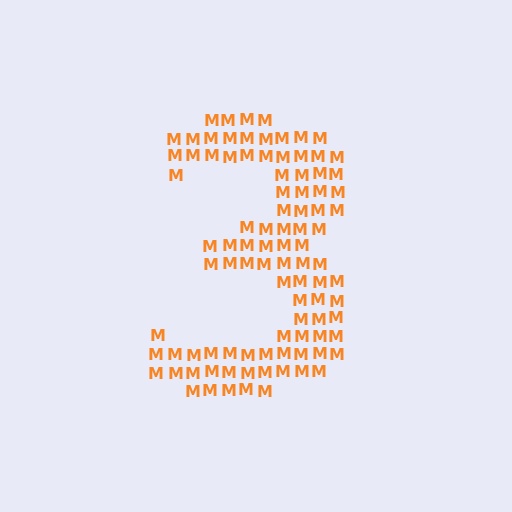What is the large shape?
The large shape is the digit 3.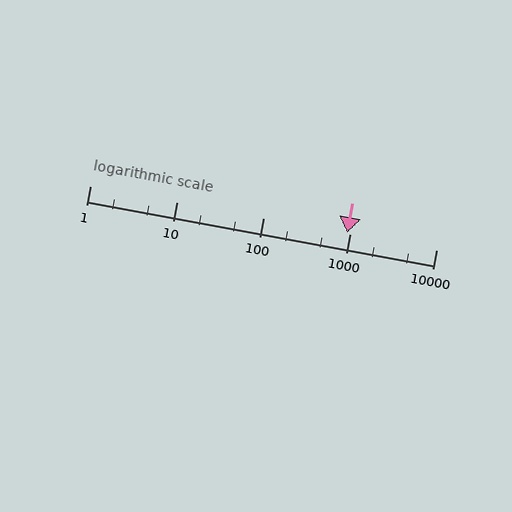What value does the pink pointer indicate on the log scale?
The pointer indicates approximately 930.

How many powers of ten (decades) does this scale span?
The scale spans 4 decades, from 1 to 10000.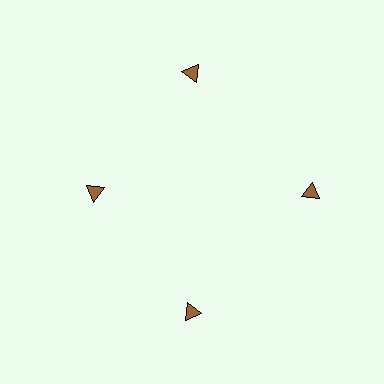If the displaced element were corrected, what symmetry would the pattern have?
It would have 4-fold rotational symmetry — the pattern would map onto itself every 90 degrees.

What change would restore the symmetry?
The symmetry would be restored by moving it outward, back onto the ring so that all 4 triangles sit at equal angles and equal distance from the center.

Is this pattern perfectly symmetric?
No. The 4 brown triangles are arranged in a ring, but one element near the 9 o'clock position is pulled inward toward the center, breaking the 4-fold rotational symmetry.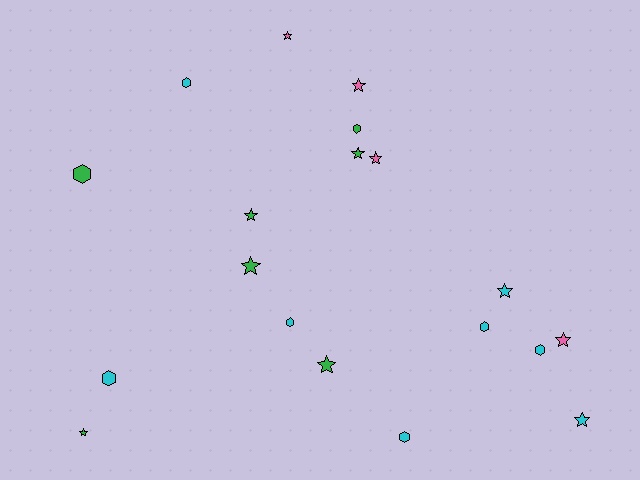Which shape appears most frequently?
Star, with 11 objects.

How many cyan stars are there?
There are 2 cyan stars.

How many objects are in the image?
There are 19 objects.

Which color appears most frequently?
Cyan, with 8 objects.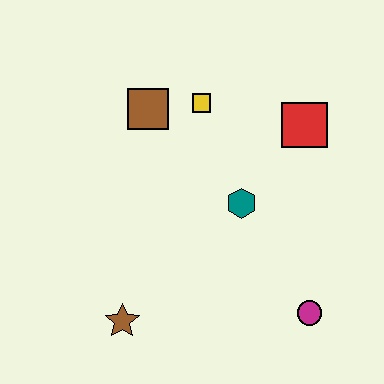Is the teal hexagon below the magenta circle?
No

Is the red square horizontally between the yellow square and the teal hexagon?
No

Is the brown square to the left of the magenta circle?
Yes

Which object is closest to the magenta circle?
The teal hexagon is closest to the magenta circle.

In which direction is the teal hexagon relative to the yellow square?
The teal hexagon is below the yellow square.